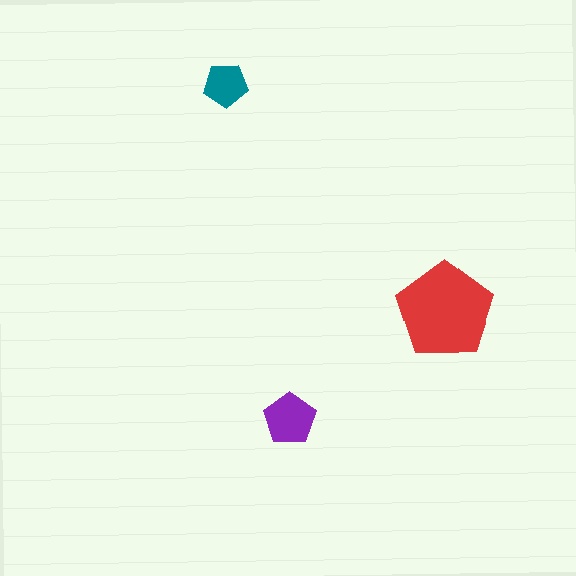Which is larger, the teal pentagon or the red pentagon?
The red one.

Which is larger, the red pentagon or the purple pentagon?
The red one.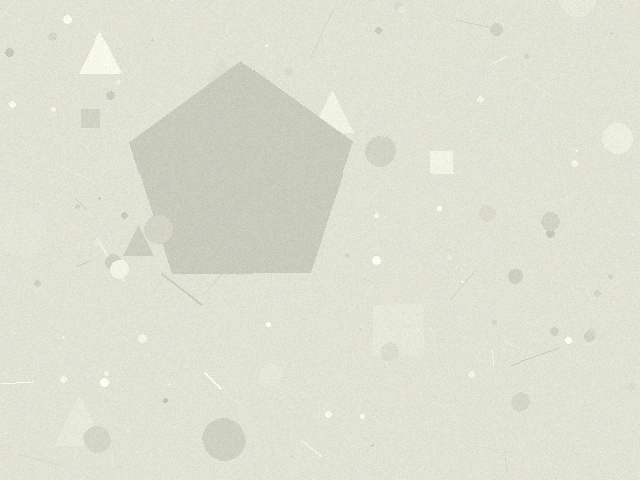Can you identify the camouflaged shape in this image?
The camouflaged shape is a pentagon.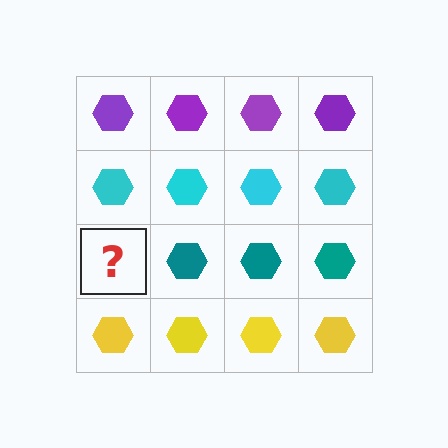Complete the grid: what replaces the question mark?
The question mark should be replaced with a teal hexagon.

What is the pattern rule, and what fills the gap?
The rule is that each row has a consistent color. The gap should be filled with a teal hexagon.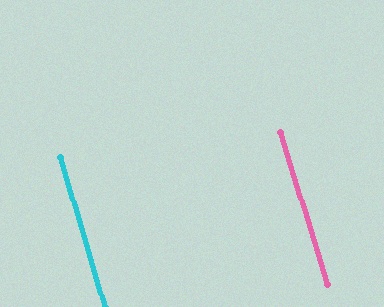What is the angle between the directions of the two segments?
Approximately 1 degree.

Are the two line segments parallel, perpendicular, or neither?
Parallel — their directions differ by only 0.7°.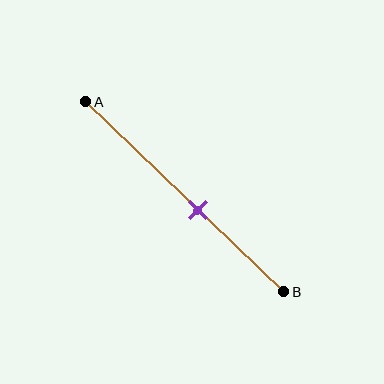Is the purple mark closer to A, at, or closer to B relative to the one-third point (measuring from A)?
The purple mark is closer to point B than the one-third point of segment AB.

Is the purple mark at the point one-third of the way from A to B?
No, the mark is at about 55% from A, not at the 33% one-third point.